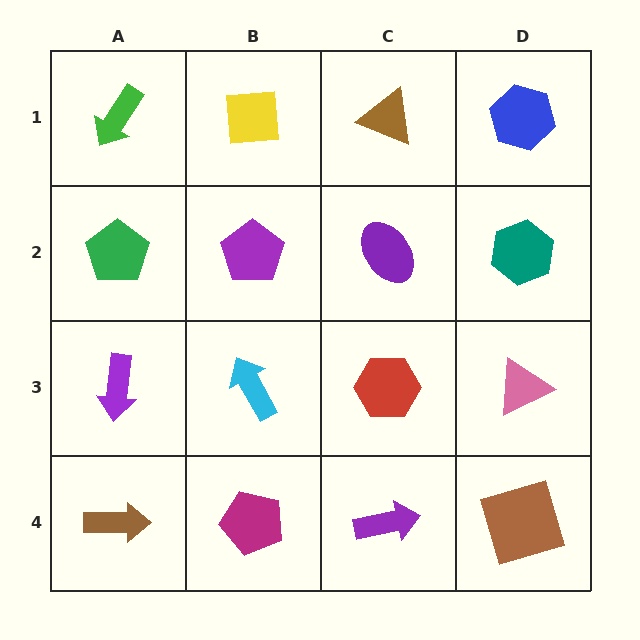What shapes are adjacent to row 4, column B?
A cyan arrow (row 3, column B), a brown arrow (row 4, column A), a purple arrow (row 4, column C).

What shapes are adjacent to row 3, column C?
A purple ellipse (row 2, column C), a purple arrow (row 4, column C), a cyan arrow (row 3, column B), a pink triangle (row 3, column D).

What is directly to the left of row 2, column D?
A purple ellipse.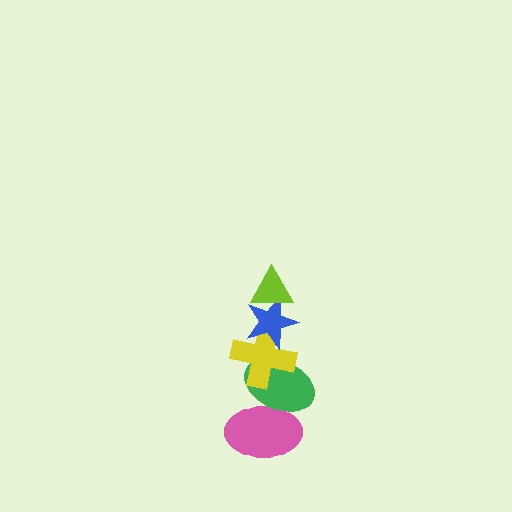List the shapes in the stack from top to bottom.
From top to bottom: the lime triangle, the blue star, the yellow cross, the green ellipse, the pink ellipse.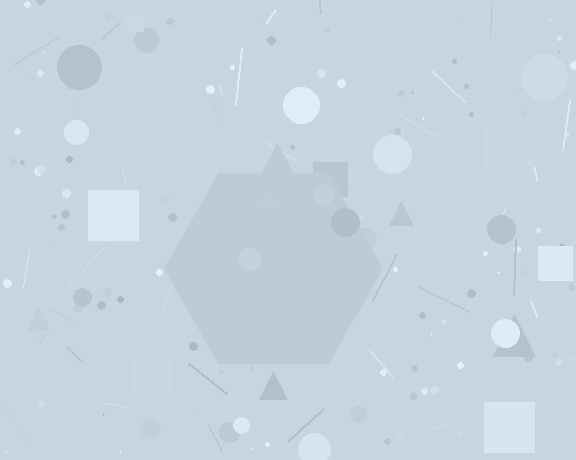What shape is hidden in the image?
A hexagon is hidden in the image.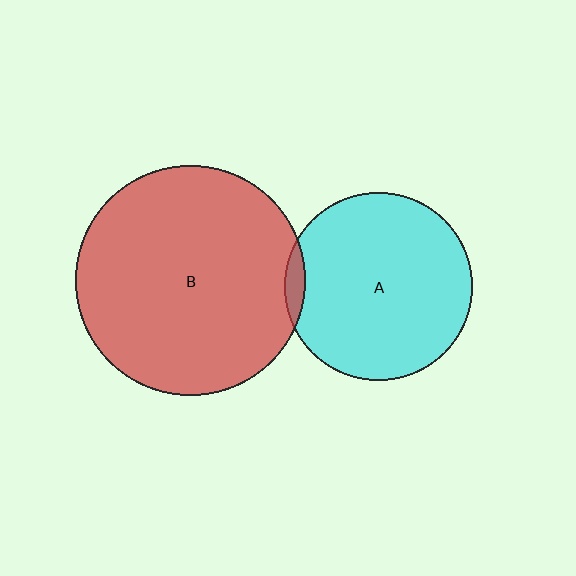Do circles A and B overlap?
Yes.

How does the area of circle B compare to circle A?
Approximately 1.5 times.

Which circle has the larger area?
Circle B (red).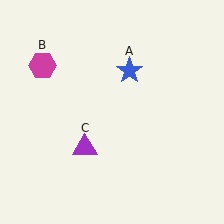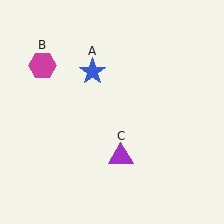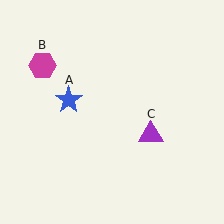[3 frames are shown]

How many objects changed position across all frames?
2 objects changed position: blue star (object A), purple triangle (object C).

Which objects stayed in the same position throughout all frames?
Magenta hexagon (object B) remained stationary.